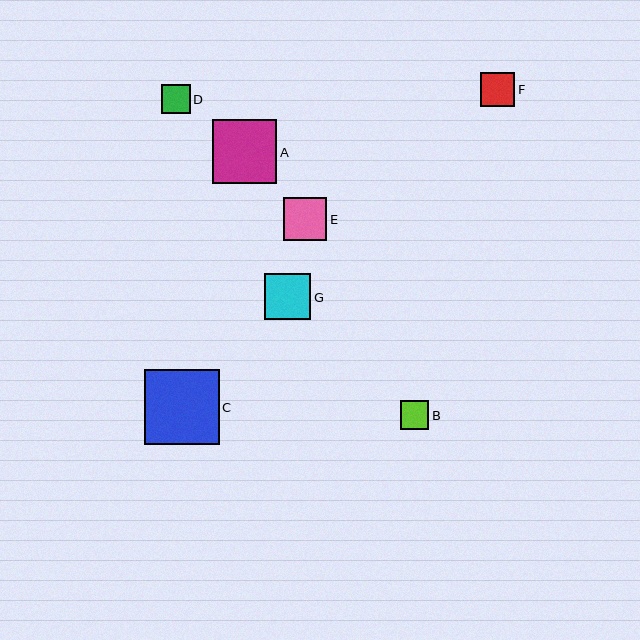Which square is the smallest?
Square B is the smallest with a size of approximately 28 pixels.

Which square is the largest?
Square C is the largest with a size of approximately 75 pixels.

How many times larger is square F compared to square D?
Square F is approximately 1.2 times the size of square D.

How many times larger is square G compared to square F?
Square G is approximately 1.4 times the size of square F.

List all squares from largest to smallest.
From largest to smallest: C, A, G, E, F, D, B.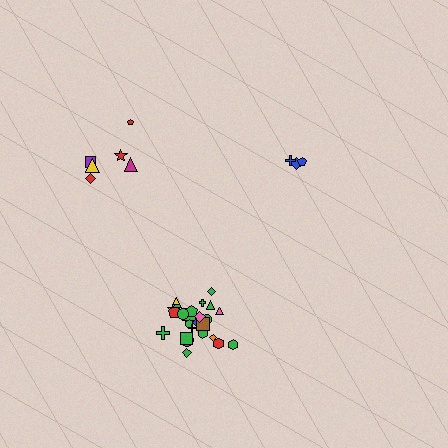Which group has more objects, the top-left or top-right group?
The top-left group.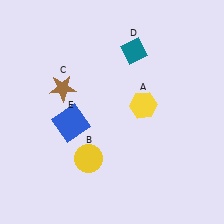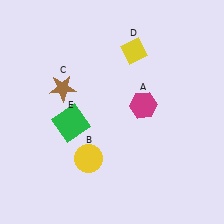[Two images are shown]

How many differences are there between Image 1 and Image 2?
There are 3 differences between the two images.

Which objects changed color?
A changed from yellow to magenta. D changed from teal to yellow. E changed from blue to green.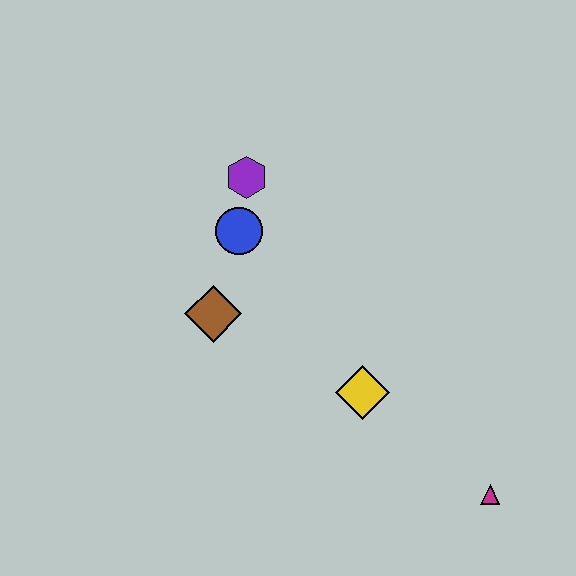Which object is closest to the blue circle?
The purple hexagon is closest to the blue circle.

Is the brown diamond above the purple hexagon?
No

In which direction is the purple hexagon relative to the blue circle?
The purple hexagon is above the blue circle.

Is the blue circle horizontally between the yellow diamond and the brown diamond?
Yes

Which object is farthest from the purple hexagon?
The magenta triangle is farthest from the purple hexagon.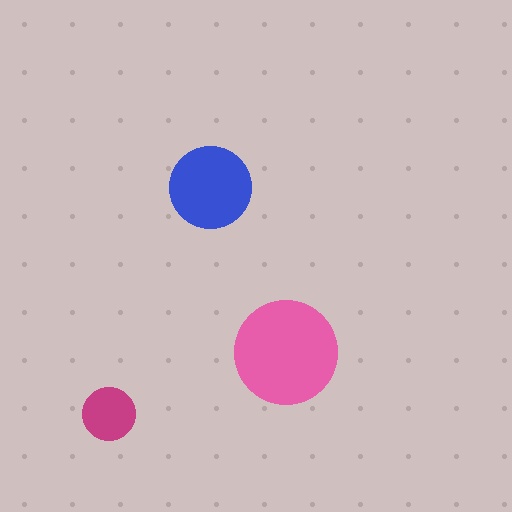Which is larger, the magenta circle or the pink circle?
The pink one.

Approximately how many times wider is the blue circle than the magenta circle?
About 1.5 times wider.